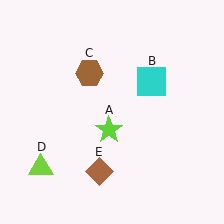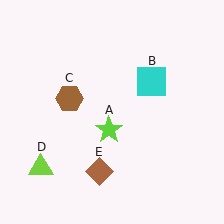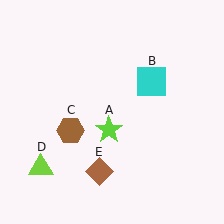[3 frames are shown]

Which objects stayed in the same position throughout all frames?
Lime star (object A) and cyan square (object B) and lime triangle (object D) and brown diamond (object E) remained stationary.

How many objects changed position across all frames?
1 object changed position: brown hexagon (object C).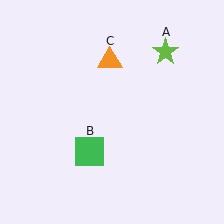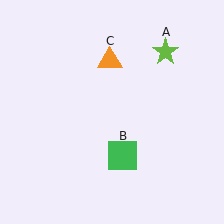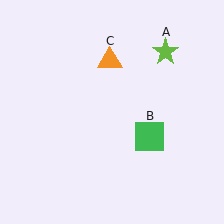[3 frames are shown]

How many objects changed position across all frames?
1 object changed position: green square (object B).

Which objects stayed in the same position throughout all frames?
Lime star (object A) and orange triangle (object C) remained stationary.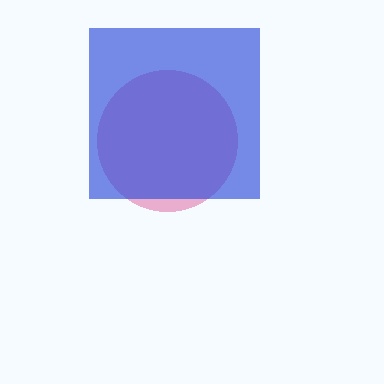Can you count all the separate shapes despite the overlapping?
Yes, there are 2 separate shapes.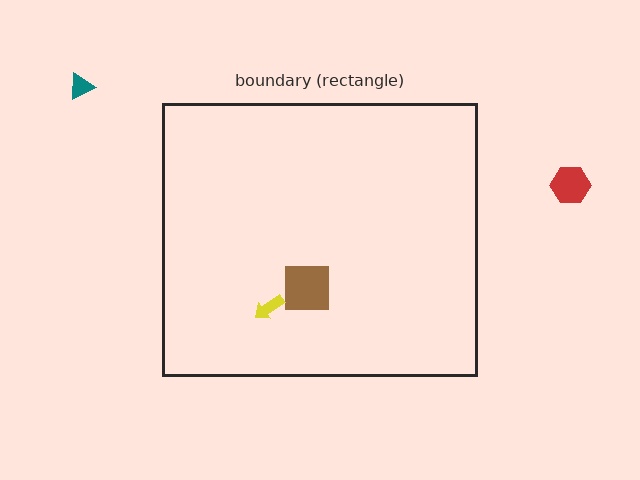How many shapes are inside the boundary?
2 inside, 2 outside.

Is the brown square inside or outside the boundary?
Inside.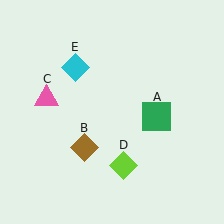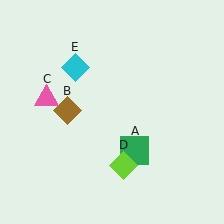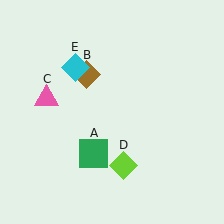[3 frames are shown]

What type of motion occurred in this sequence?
The green square (object A), brown diamond (object B) rotated clockwise around the center of the scene.